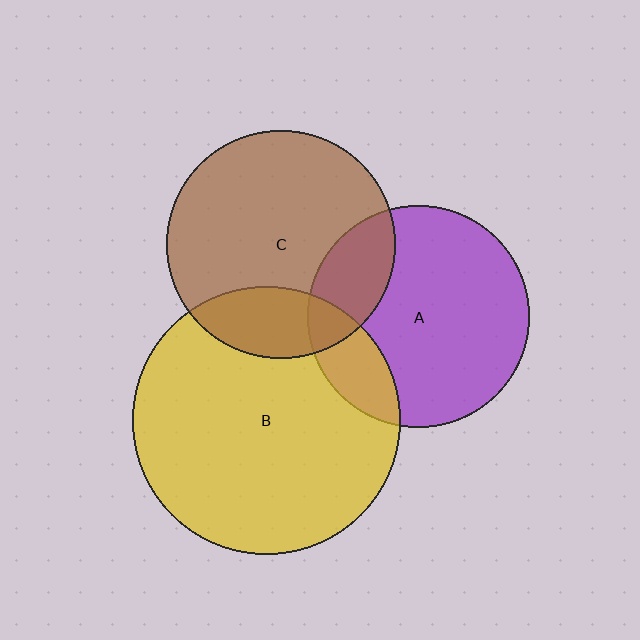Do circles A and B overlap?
Yes.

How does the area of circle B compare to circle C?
Approximately 1.4 times.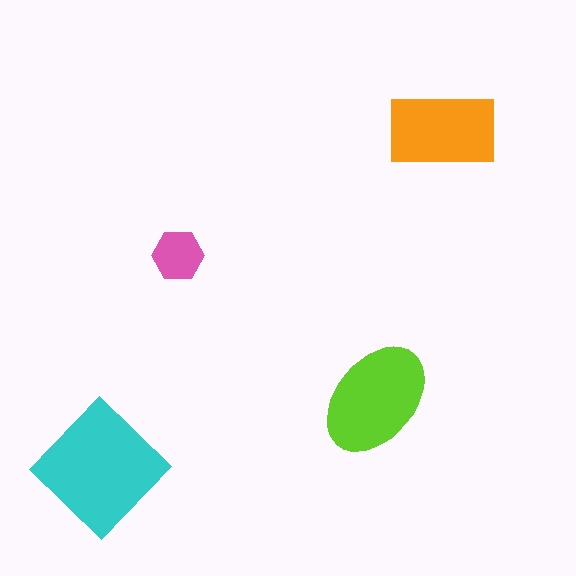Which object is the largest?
The cyan diamond.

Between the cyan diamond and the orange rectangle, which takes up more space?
The cyan diamond.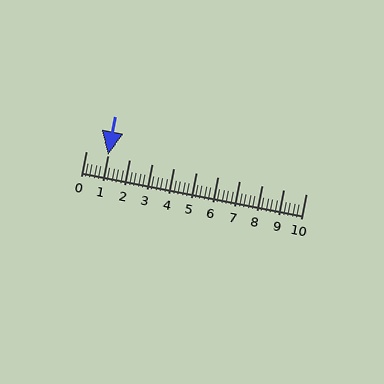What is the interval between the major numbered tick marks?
The major tick marks are spaced 1 units apart.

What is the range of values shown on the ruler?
The ruler shows values from 0 to 10.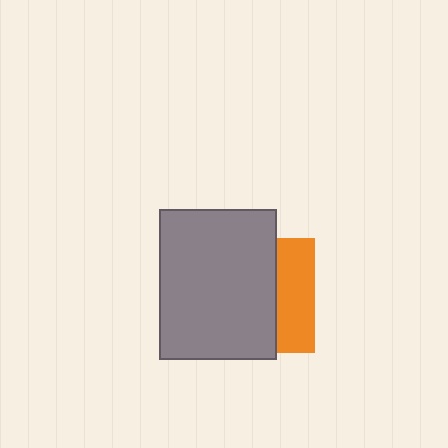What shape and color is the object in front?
The object in front is a gray rectangle.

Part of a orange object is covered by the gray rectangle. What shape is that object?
It is a square.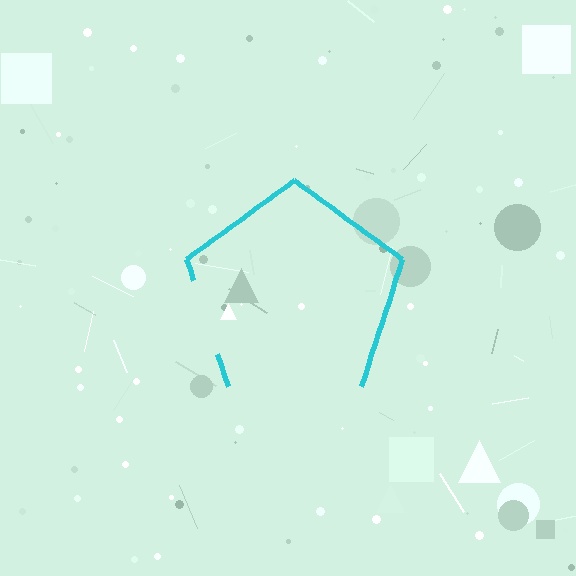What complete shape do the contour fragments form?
The contour fragments form a pentagon.